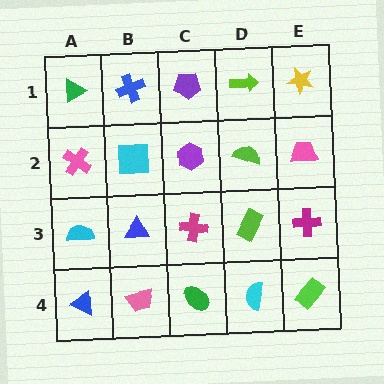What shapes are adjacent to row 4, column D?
A lime rectangle (row 3, column D), a green ellipse (row 4, column C), a lime rectangle (row 4, column E).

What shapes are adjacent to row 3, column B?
A cyan square (row 2, column B), a pink trapezoid (row 4, column B), a cyan semicircle (row 3, column A), a magenta cross (row 3, column C).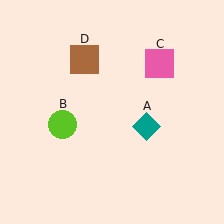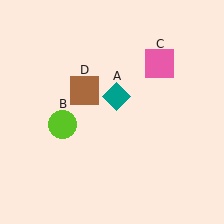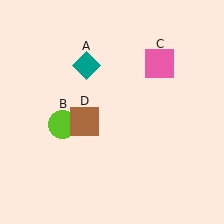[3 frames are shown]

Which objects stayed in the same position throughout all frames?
Lime circle (object B) and pink square (object C) remained stationary.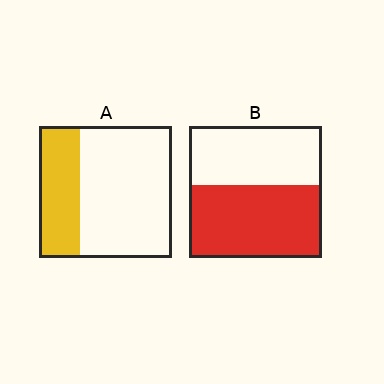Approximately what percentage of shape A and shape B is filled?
A is approximately 30% and B is approximately 55%.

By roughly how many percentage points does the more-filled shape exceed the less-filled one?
By roughly 25 percentage points (B over A).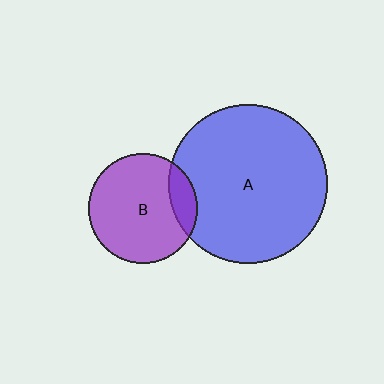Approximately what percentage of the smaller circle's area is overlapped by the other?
Approximately 15%.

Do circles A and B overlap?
Yes.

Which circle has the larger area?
Circle A (blue).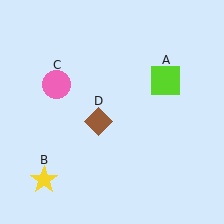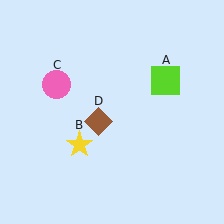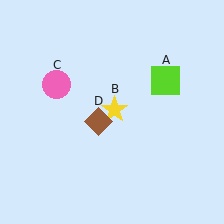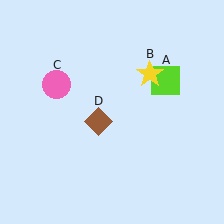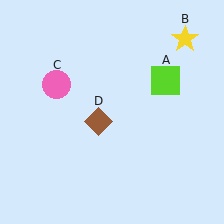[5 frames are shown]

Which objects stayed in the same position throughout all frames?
Lime square (object A) and pink circle (object C) and brown diamond (object D) remained stationary.